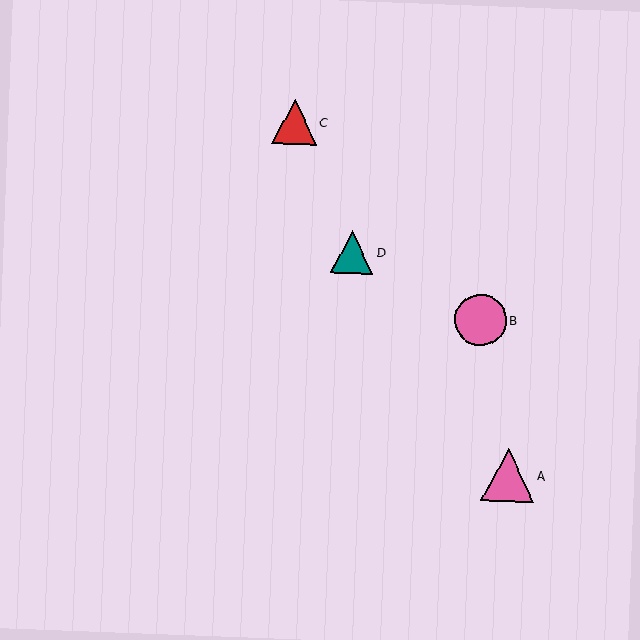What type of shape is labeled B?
Shape B is a pink circle.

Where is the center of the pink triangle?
The center of the pink triangle is at (508, 475).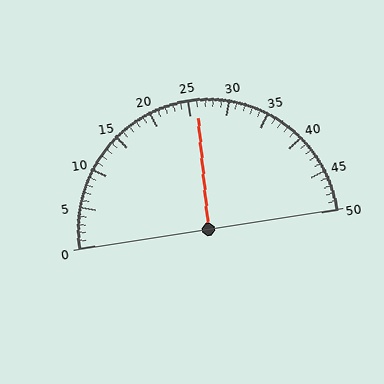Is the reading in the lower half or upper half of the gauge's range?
The reading is in the upper half of the range (0 to 50).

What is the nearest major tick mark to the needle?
The nearest major tick mark is 25.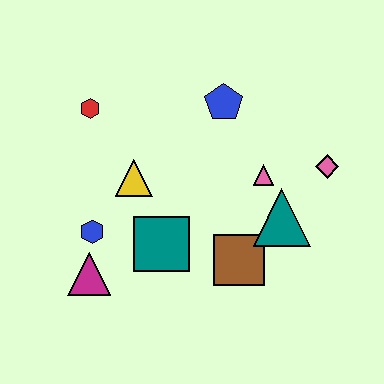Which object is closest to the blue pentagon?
The pink triangle is closest to the blue pentagon.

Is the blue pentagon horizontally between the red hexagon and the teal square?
No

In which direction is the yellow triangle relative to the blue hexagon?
The yellow triangle is above the blue hexagon.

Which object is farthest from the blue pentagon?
The magenta triangle is farthest from the blue pentagon.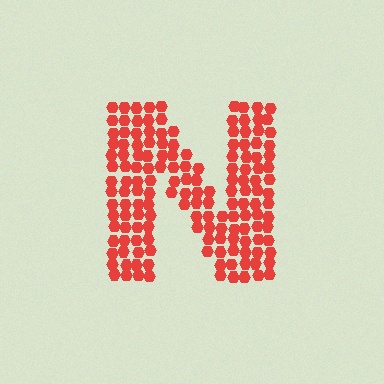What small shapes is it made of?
It is made of small hexagons.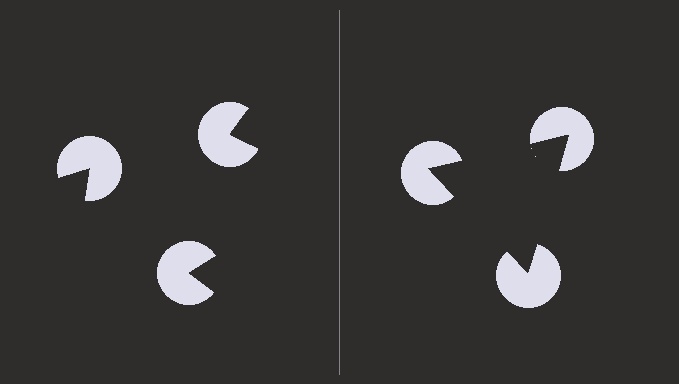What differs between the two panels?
The pac-man discs are positioned identically on both sides; only the wedge orientations differ. On the right they align to a triangle; on the left they are misaligned.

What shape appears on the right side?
An illusory triangle.